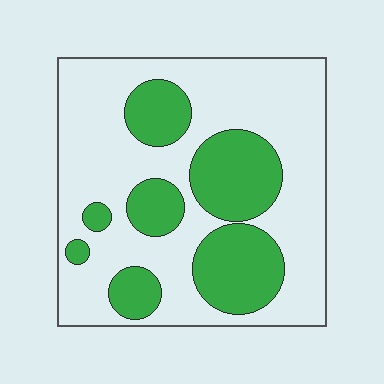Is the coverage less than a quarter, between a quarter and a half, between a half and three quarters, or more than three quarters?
Between a quarter and a half.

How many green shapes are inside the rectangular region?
7.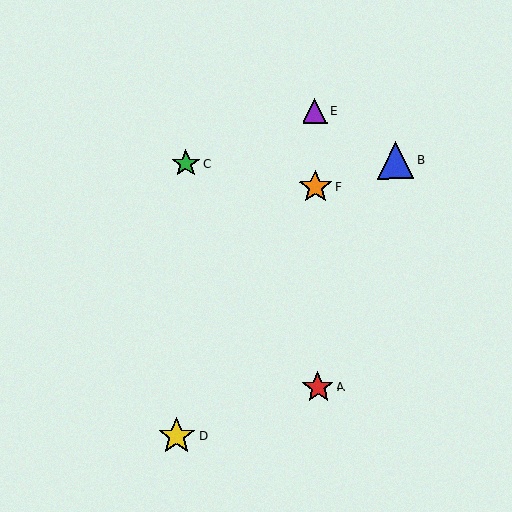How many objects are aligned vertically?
3 objects (A, E, F) are aligned vertically.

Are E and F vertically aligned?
Yes, both are at x≈315.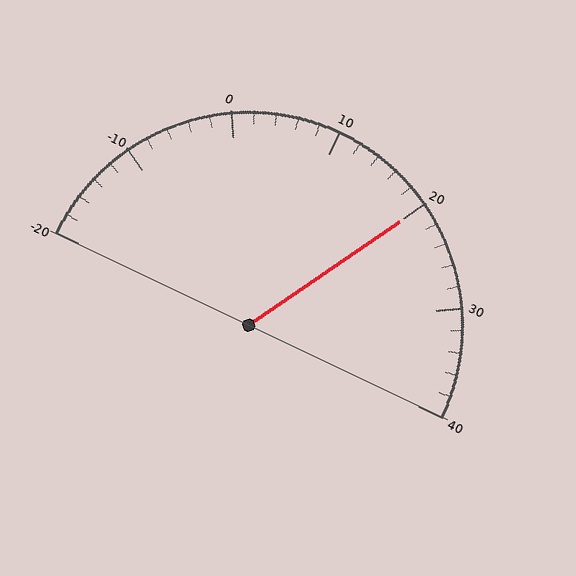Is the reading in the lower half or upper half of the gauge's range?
The reading is in the upper half of the range (-20 to 40).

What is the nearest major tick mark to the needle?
The nearest major tick mark is 20.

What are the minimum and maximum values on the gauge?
The gauge ranges from -20 to 40.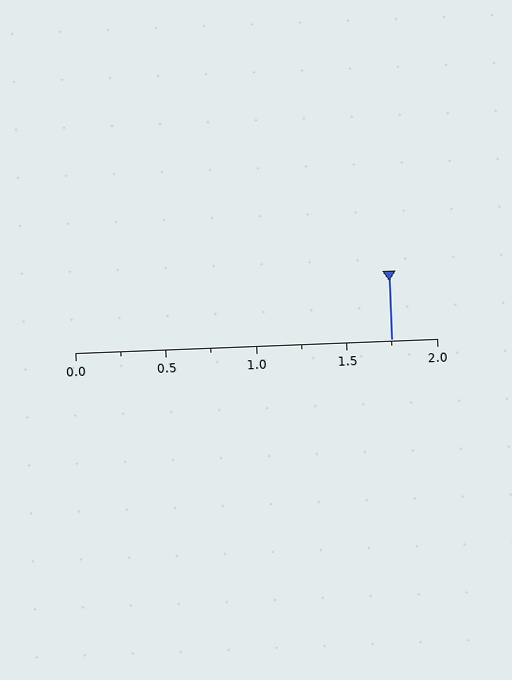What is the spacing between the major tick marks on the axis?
The major ticks are spaced 0.5 apart.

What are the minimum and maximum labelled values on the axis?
The axis runs from 0.0 to 2.0.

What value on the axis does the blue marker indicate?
The marker indicates approximately 1.75.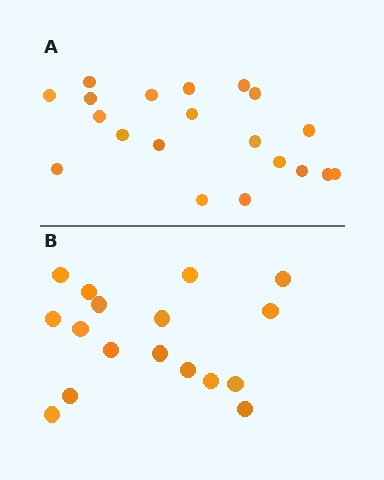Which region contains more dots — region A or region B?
Region A (the top region) has more dots.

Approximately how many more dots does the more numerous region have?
Region A has just a few more — roughly 2 or 3 more dots than region B.